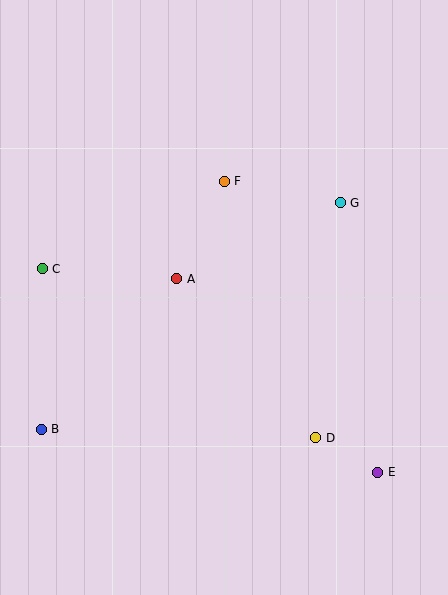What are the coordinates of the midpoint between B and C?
The midpoint between B and C is at (42, 349).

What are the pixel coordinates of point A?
Point A is at (177, 279).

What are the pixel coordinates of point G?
Point G is at (340, 203).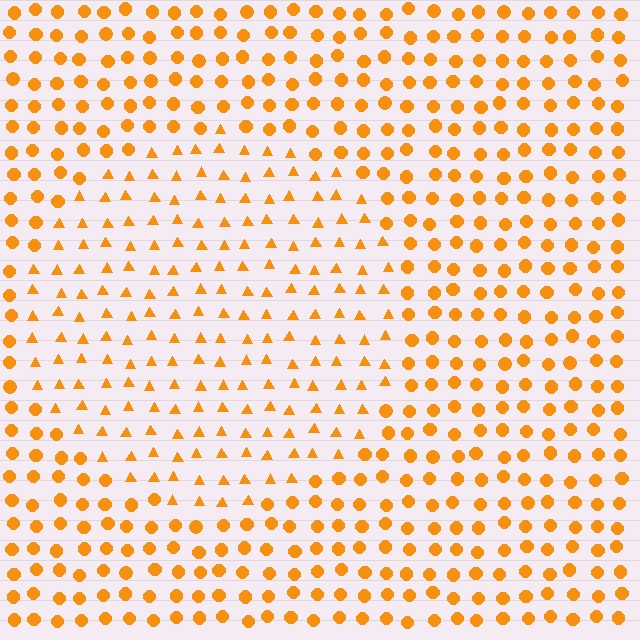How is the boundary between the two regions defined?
The boundary is defined by a change in element shape: triangles inside vs. circles outside. All elements share the same color and spacing.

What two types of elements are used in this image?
The image uses triangles inside the circle region and circles outside it.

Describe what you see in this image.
The image is filled with small orange elements arranged in a uniform grid. A circle-shaped region contains triangles, while the surrounding area contains circles. The boundary is defined purely by the change in element shape.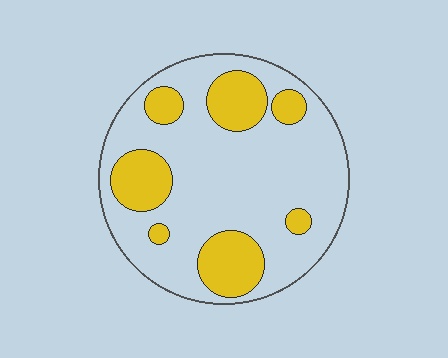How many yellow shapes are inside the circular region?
7.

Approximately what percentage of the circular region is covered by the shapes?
Approximately 25%.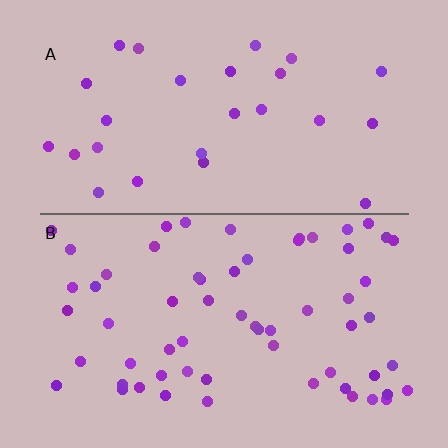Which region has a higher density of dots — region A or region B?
B (the bottom).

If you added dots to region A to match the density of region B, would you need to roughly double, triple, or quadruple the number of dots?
Approximately double.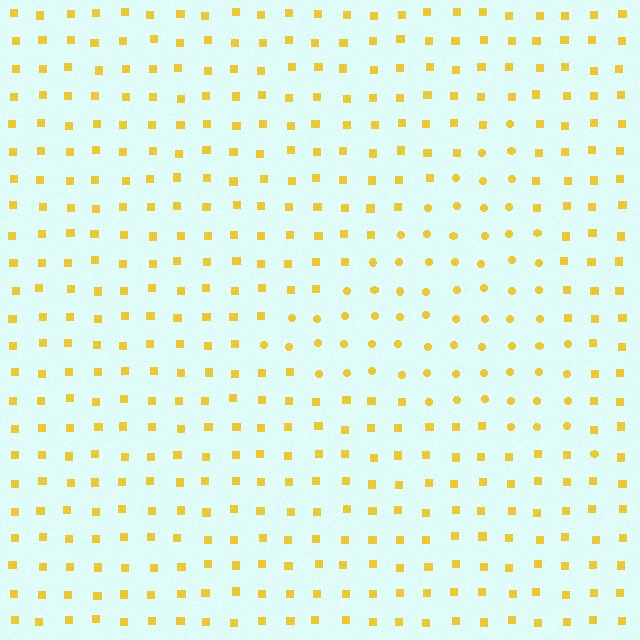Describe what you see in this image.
The image is filled with small yellow elements arranged in a uniform grid. A triangle-shaped region contains circles, while the surrounding area contains squares. The boundary is defined purely by the change in element shape.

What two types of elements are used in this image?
The image uses circles inside the triangle region and squares outside it.